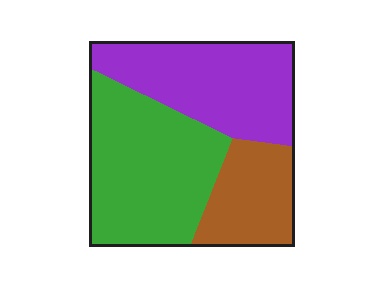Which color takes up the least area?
Brown, at roughly 20%.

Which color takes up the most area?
Green, at roughly 45%.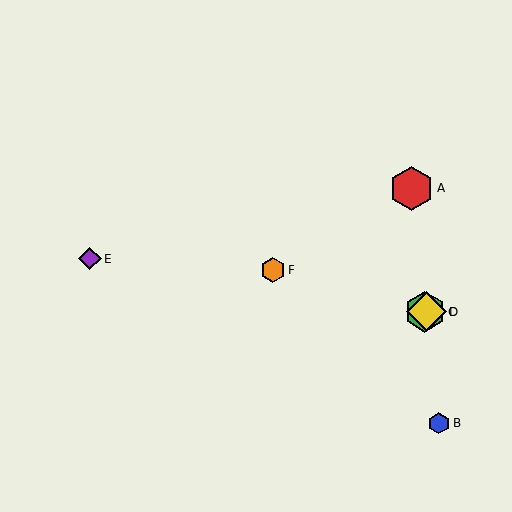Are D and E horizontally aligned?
No, D is at y≈312 and E is at y≈259.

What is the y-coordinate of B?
Object B is at y≈423.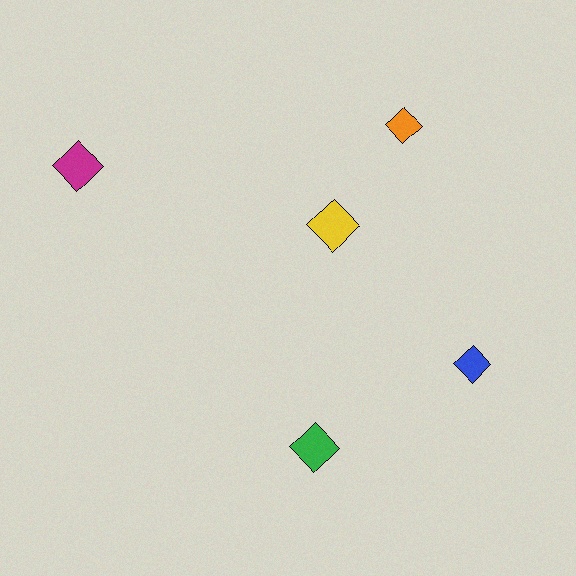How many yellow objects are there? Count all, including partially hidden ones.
There is 1 yellow object.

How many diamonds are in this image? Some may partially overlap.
There are 5 diamonds.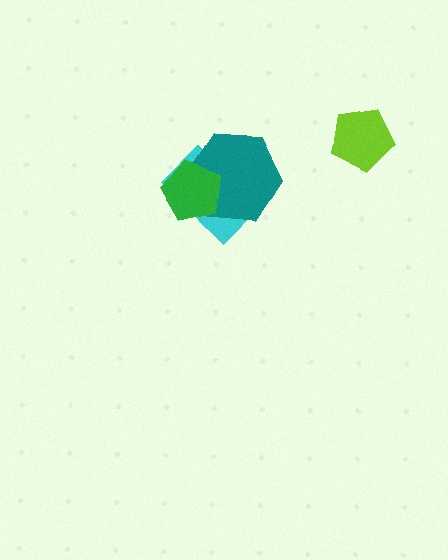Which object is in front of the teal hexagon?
The green pentagon is in front of the teal hexagon.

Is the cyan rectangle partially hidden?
Yes, it is partially covered by another shape.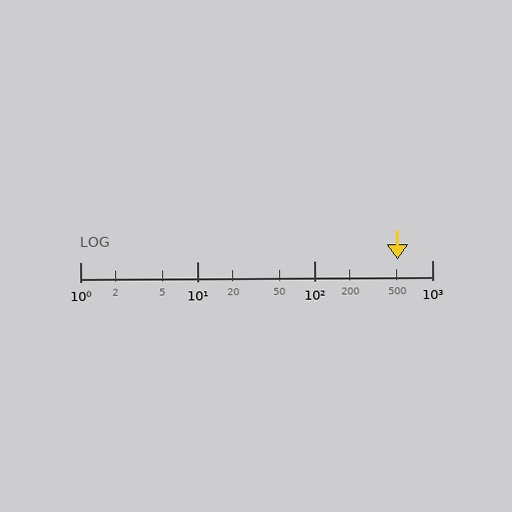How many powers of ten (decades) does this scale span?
The scale spans 3 decades, from 1 to 1000.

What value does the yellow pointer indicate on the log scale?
The pointer indicates approximately 510.